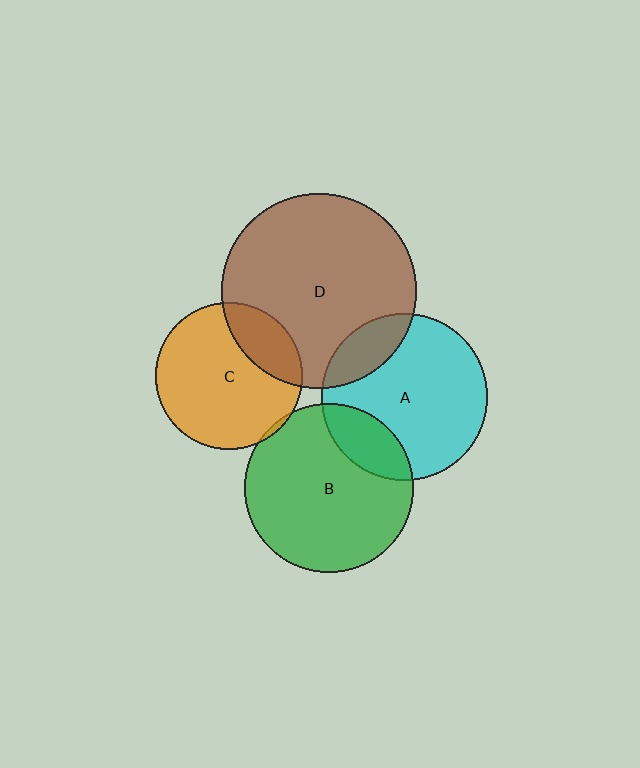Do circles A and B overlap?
Yes.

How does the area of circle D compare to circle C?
Approximately 1.8 times.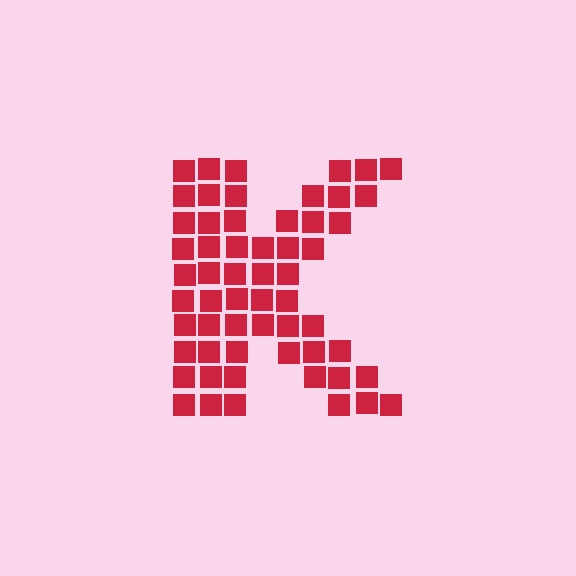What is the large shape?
The large shape is the letter K.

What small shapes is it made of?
It is made of small squares.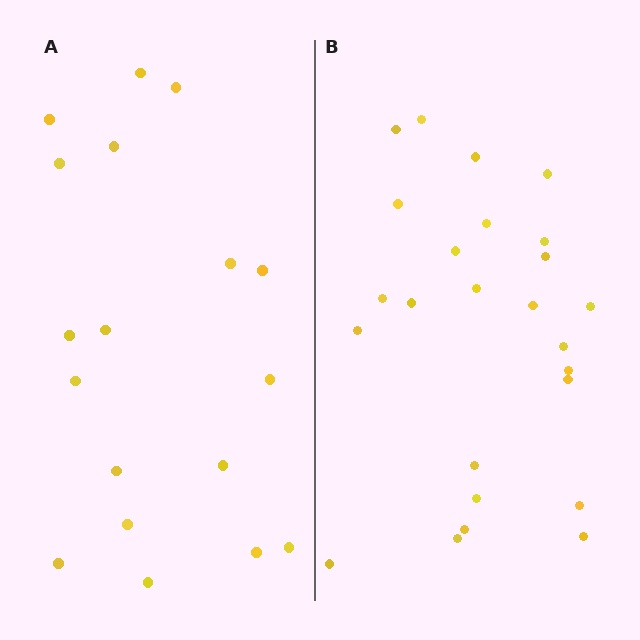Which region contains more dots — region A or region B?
Region B (the right region) has more dots.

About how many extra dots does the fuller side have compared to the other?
Region B has roughly 8 or so more dots than region A.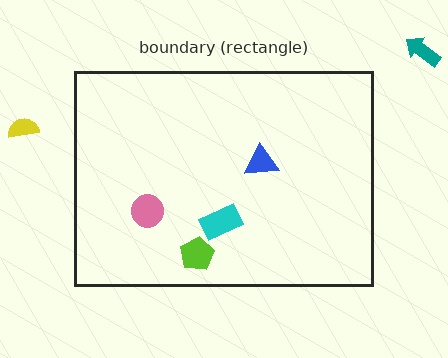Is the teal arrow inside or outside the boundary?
Outside.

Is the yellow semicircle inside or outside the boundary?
Outside.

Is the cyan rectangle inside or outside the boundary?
Inside.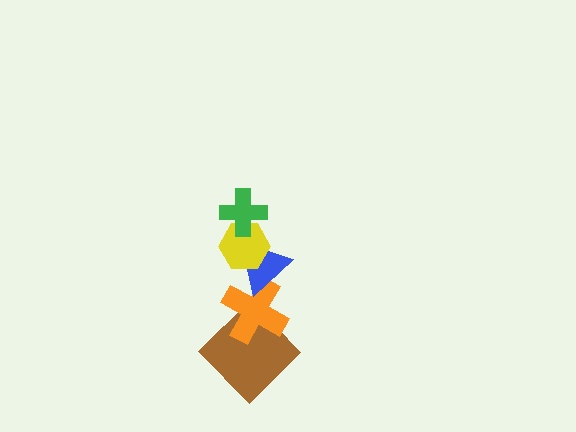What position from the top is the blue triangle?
The blue triangle is 3rd from the top.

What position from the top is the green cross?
The green cross is 1st from the top.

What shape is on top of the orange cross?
The blue triangle is on top of the orange cross.